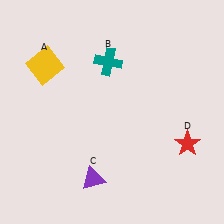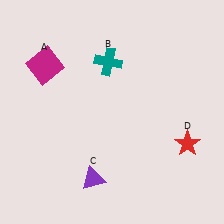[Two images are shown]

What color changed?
The square (A) changed from yellow in Image 1 to magenta in Image 2.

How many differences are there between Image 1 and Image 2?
There is 1 difference between the two images.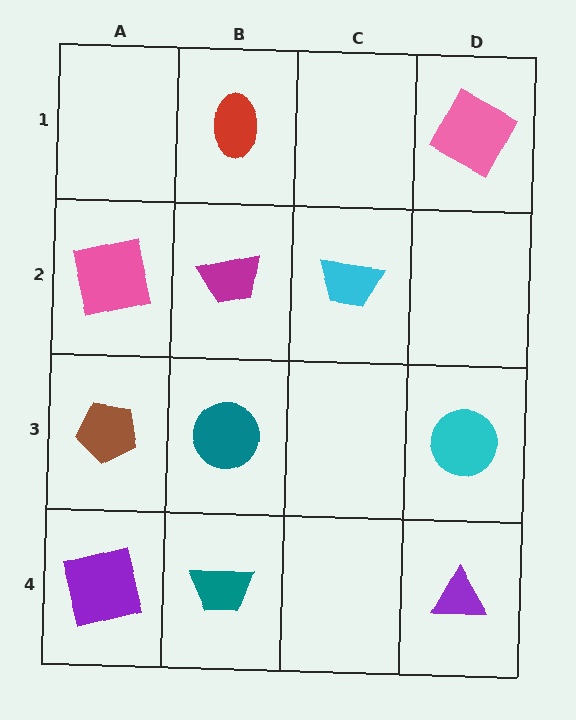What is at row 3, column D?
A cyan circle.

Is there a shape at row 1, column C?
No, that cell is empty.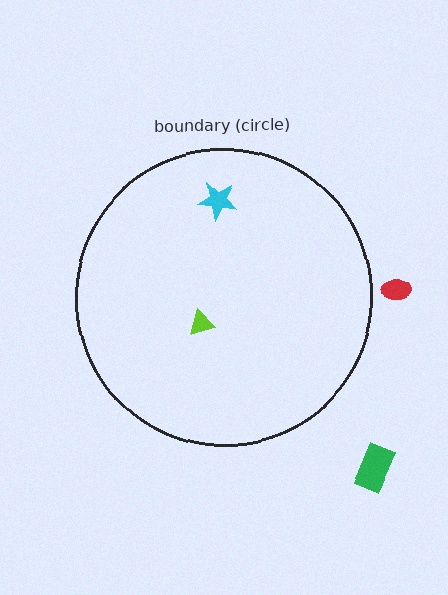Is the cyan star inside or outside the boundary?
Inside.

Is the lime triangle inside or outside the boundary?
Inside.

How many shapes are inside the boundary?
2 inside, 2 outside.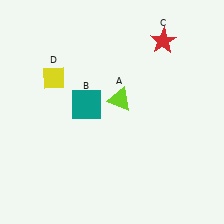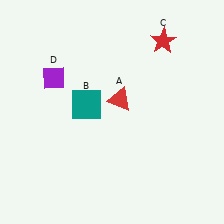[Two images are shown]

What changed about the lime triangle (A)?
In Image 1, A is lime. In Image 2, it changed to red.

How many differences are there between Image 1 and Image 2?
There are 2 differences between the two images.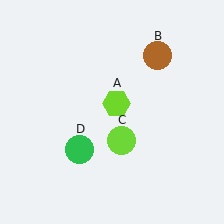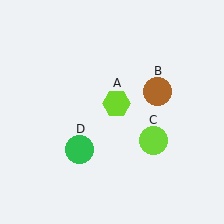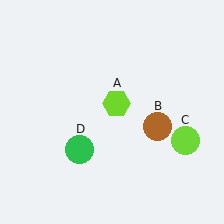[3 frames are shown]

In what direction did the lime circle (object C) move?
The lime circle (object C) moved right.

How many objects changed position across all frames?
2 objects changed position: brown circle (object B), lime circle (object C).